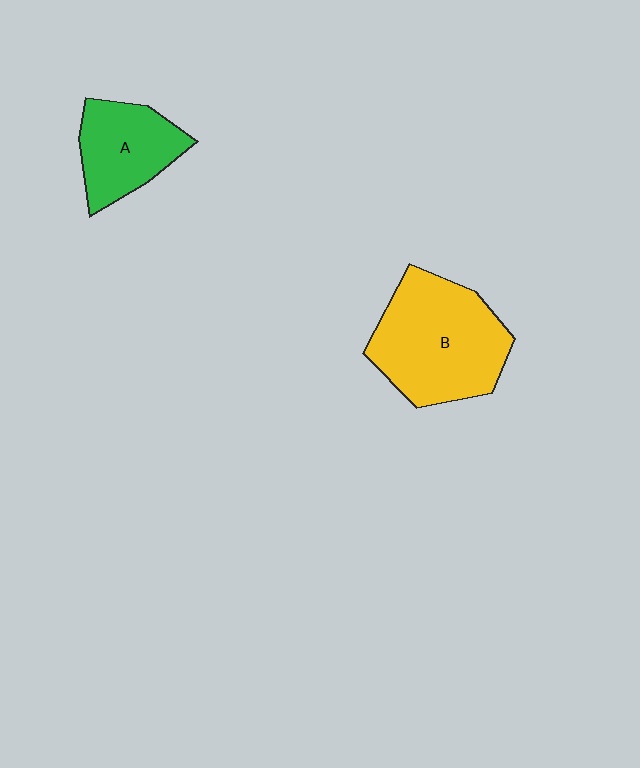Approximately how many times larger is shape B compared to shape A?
Approximately 1.7 times.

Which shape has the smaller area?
Shape A (green).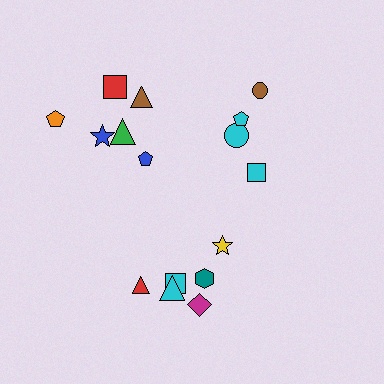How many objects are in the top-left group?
There are 6 objects.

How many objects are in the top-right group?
There are 4 objects.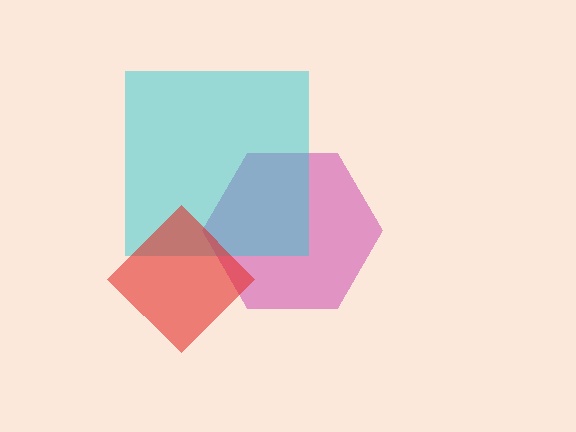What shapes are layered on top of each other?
The layered shapes are: a magenta hexagon, a cyan square, a red diamond.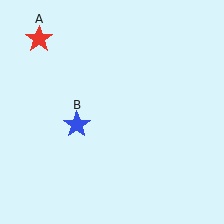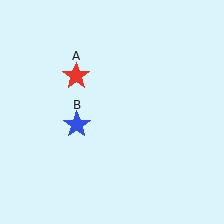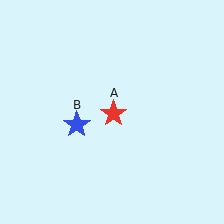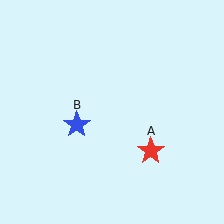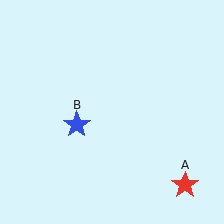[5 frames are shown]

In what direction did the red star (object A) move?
The red star (object A) moved down and to the right.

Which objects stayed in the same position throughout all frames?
Blue star (object B) remained stationary.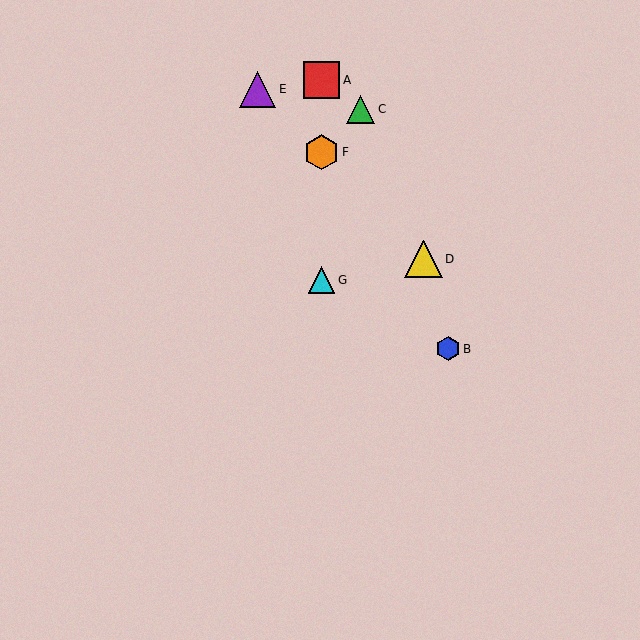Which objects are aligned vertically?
Objects A, F, G are aligned vertically.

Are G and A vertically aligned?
Yes, both are at x≈321.